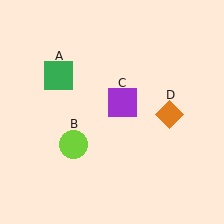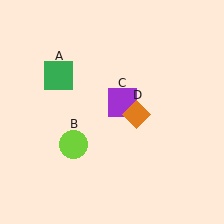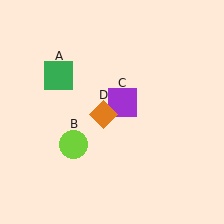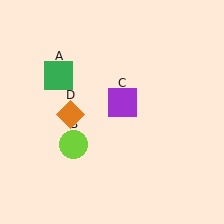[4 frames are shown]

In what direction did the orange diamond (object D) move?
The orange diamond (object D) moved left.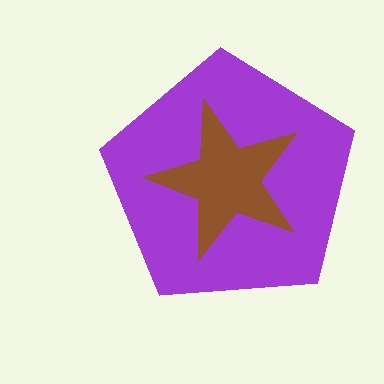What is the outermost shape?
The purple pentagon.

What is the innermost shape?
The brown star.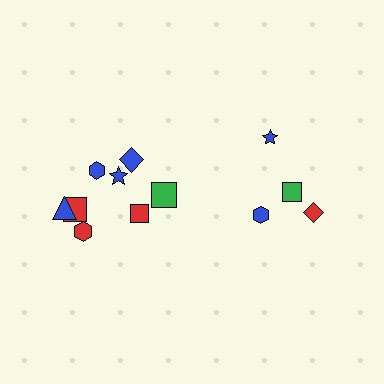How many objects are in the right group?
There are 4 objects.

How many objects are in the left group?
There are 8 objects.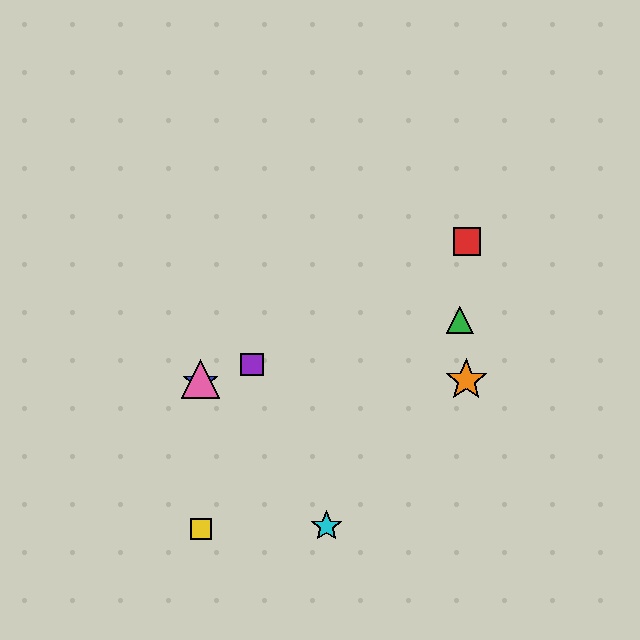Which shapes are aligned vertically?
The blue star, the yellow square, the pink triangle are aligned vertically.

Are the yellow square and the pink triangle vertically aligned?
Yes, both are at x≈201.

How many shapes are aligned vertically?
3 shapes (the blue star, the yellow square, the pink triangle) are aligned vertically.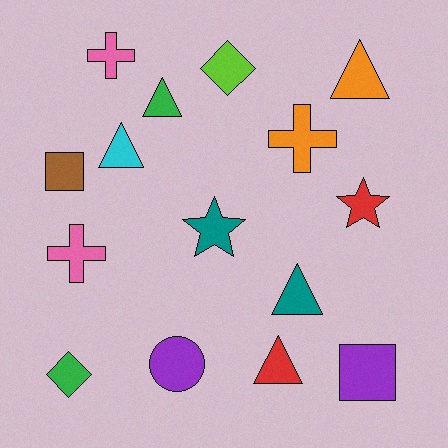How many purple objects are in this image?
There are 2 purple objects.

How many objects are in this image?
There are 15 objects.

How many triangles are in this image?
There are 5 triangles.